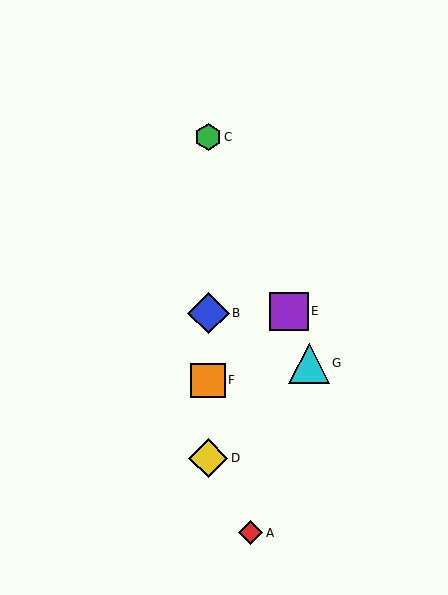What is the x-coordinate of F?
Object F is at x≈208.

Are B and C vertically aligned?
Yes, both are at x≈208.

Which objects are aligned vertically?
Objects B, C, D, F are aligned vertically.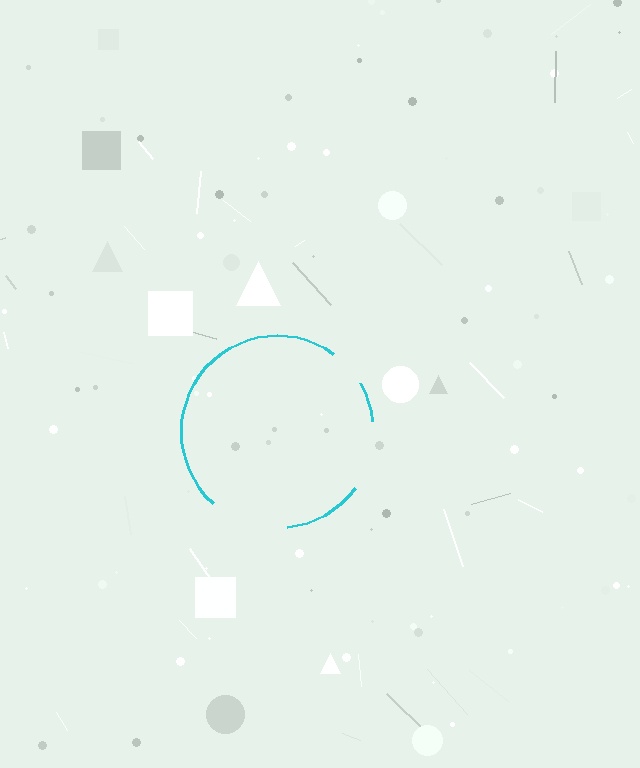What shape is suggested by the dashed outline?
The dashed outline suggests a circle.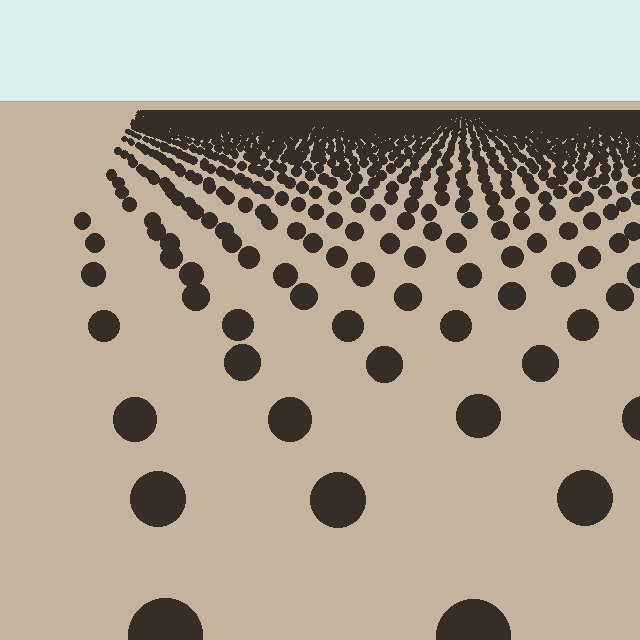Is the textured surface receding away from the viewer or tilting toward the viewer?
The surface is receding away from the viewer. Texture elements get smaller and denser toward the top.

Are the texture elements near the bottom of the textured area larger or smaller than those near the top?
Larger. Near the bottom, elements are closer to the viewer and appear at a bigger on-screen size.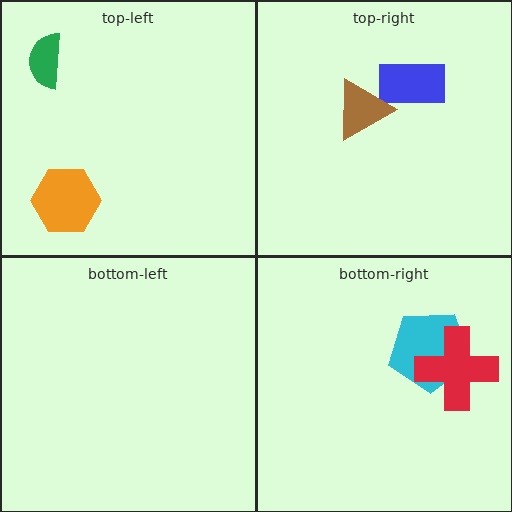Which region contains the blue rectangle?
The top-right region.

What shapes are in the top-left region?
The orange hexagon, the green semicircle.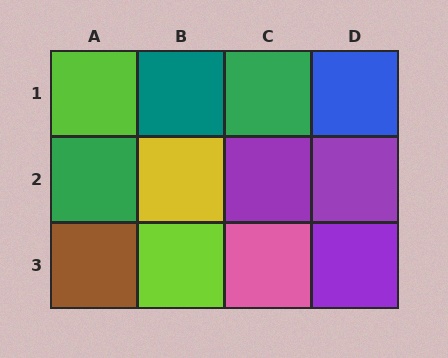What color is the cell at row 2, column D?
Purple.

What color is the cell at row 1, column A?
Lime.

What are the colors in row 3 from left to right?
Brown, lime, pink, purple.